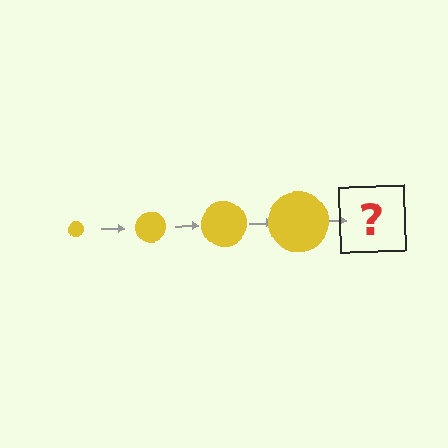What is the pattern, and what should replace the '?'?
The pattern is that the circle gets progressively larger each step. The '?' should be a yellow circle, larger than the previous one.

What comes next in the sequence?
The next element should be a yellow circle, larger than the previous one.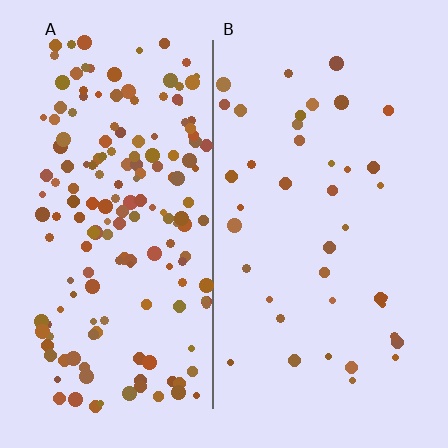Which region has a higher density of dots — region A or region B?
A (the left).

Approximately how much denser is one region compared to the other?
Approximately 4.2× — region A over region B.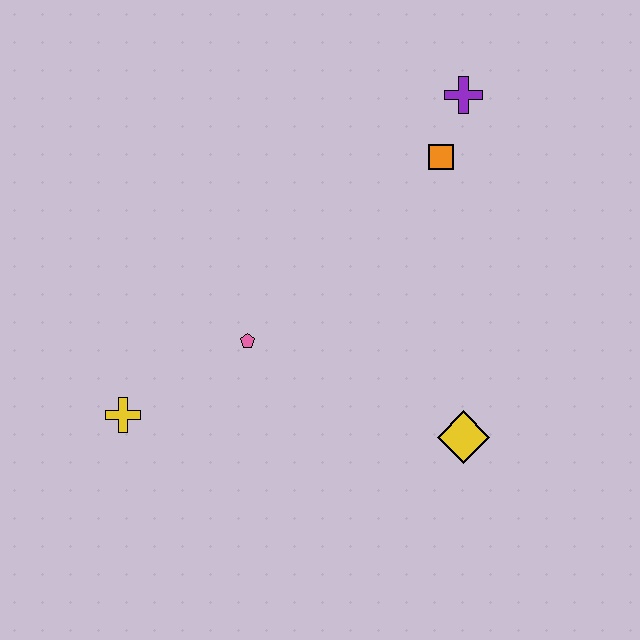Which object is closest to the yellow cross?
The pink pentagon is closest to the yellow cross.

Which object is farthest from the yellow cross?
The purple cross is farthest from the yellow cross.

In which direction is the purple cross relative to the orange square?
The purple cross is above the orange square.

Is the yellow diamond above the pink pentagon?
No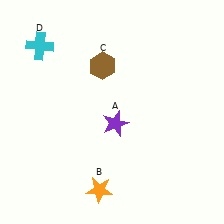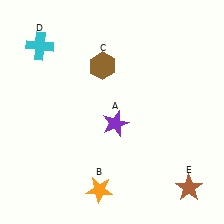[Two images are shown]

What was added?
A brown star (E) was added in Image 2.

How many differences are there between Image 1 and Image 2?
There is 1 difference between the two images.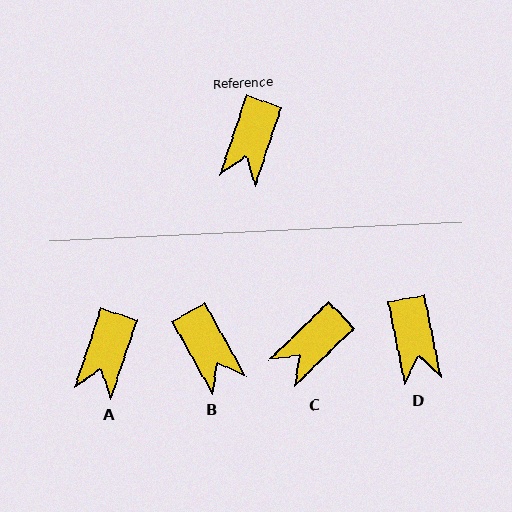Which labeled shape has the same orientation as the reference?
A.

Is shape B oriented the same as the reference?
No, it is off by about 48 degrees.